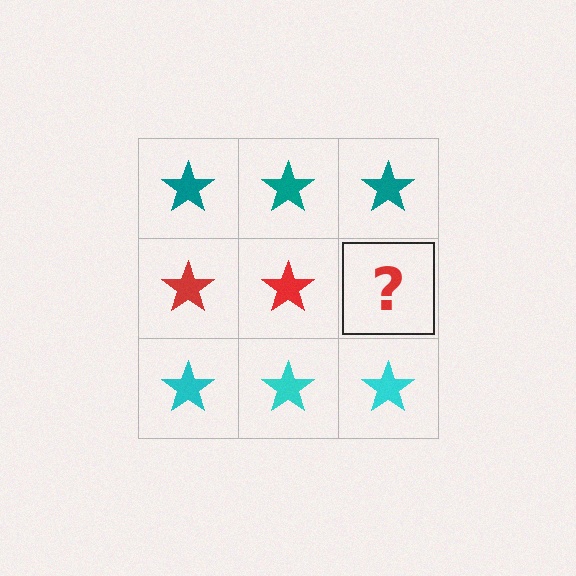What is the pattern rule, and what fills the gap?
The rule is that each row has a consistent color. The gap should be filled with a red star.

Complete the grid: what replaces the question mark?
The question mark should be replaced with a red star.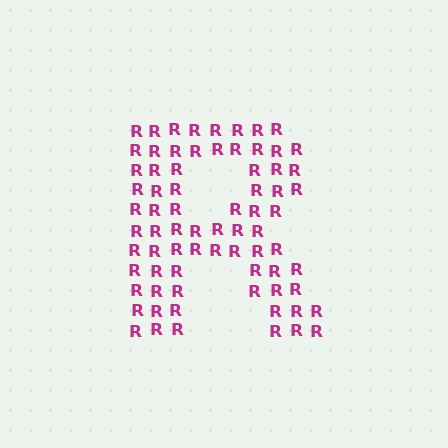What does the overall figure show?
The overall figure shows the letter R.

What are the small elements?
The small elements are letter R's.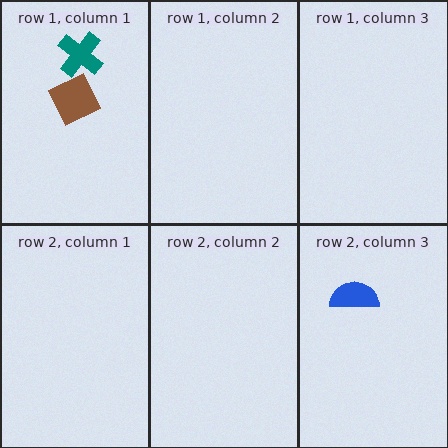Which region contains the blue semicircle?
The row 2, column 3 region.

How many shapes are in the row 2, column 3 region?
1.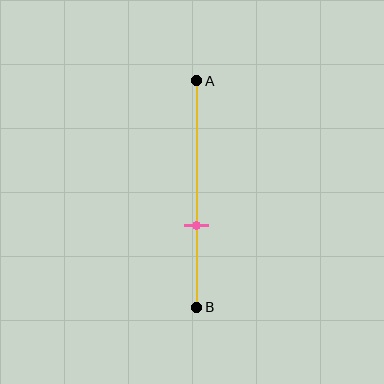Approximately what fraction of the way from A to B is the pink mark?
The pink mark is approximately 65% of the way from A to B.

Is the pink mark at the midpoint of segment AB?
No, the mark is at about 65% from A, not at the 50% midpoint.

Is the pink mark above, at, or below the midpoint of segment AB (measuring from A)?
The pink mark is below the midpoint of segment AB.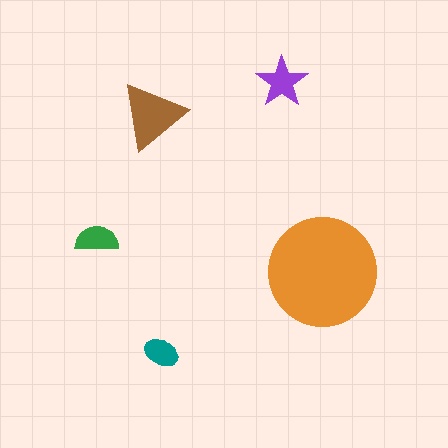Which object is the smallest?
The teal ellipse.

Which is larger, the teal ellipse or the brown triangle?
The brown triangle.